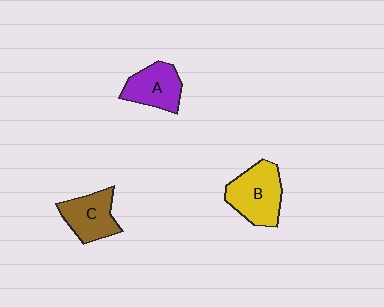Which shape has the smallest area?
Shape A (purple).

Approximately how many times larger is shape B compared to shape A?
Approximately 1.3 times.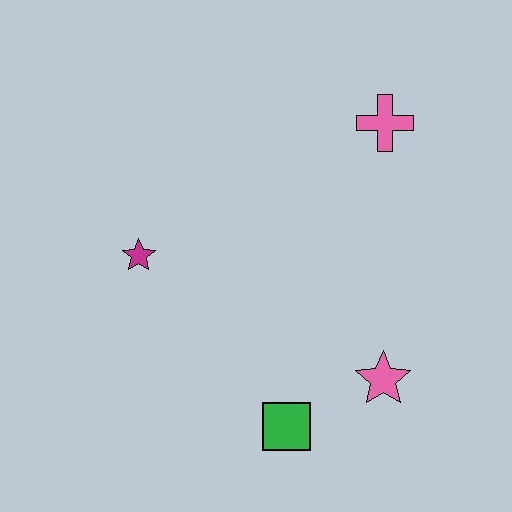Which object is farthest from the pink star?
The magenta star is farthest from the pink star.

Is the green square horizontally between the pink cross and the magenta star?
Yes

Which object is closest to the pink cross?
The pink star is closest to the pink cross.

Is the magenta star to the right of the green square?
No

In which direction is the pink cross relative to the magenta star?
The pink cross is to the right of the magenta star.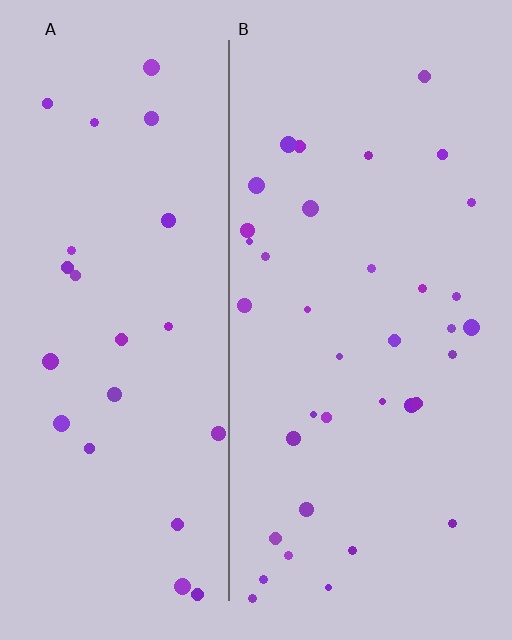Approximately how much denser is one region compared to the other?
Approximately 1.5× — region B over region A.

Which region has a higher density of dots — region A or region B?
B (the right).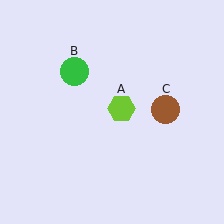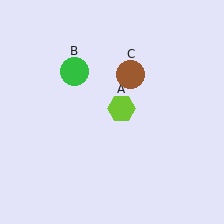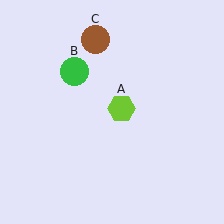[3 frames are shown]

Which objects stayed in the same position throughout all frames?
Lime hexagon (object A) and green circle (object B) remained stationary.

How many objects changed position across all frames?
1 object changed position: brown circle (object C).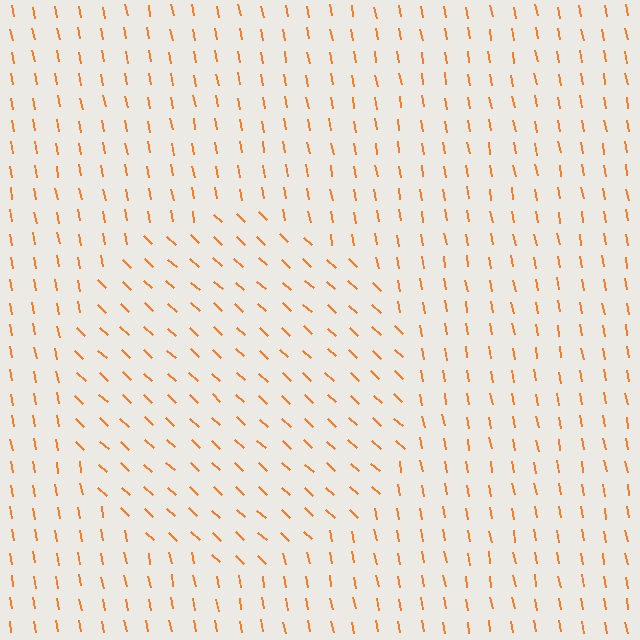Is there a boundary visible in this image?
Yes, there is a texture boundary formed by a change in line orientation.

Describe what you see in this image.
The image is filled with small orange line segments. A circle region in the image has lines oriented differently from the surrounding lines, creating a visible texture boundary.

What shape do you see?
I see a circle.